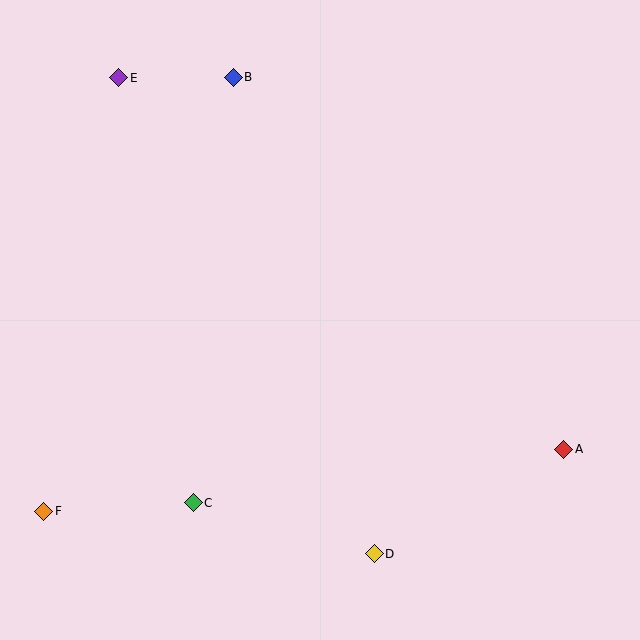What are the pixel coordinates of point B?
Point B is at (233, 77).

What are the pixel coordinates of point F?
Point F is at (44, 511).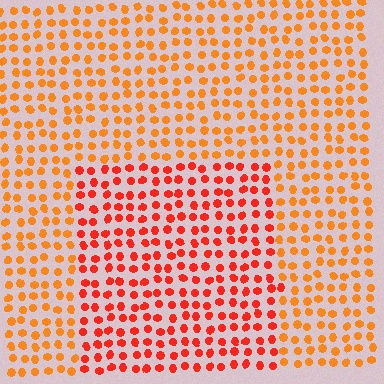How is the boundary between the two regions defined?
The boundary is defined purely by a slight shift in hue (about 27 degrees). Spacing, size, and orientation are identical on both sides.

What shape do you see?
I see a rectangle.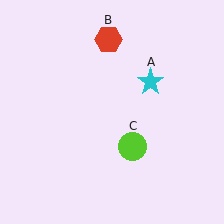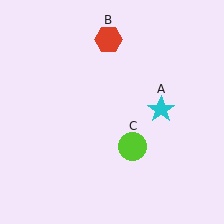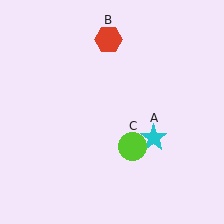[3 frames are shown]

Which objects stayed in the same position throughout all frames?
Red hexagon (object B) and lime circle (object C) remained stationary.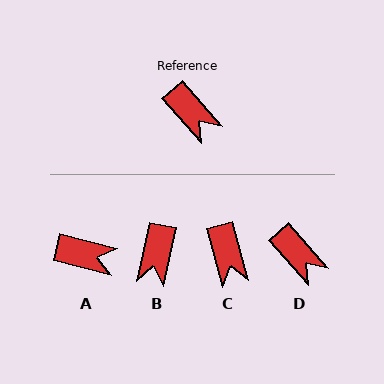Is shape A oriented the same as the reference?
No, it is off by about 34 degrees.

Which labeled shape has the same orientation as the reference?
D.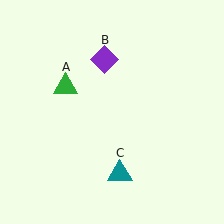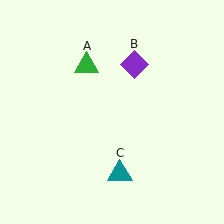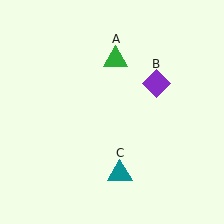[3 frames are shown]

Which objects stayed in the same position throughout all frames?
Teal triangle (object C) remained stationary.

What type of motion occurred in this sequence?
The green triangle (object A), purple diamond (object B) rotated clockwise around the center of the scene.